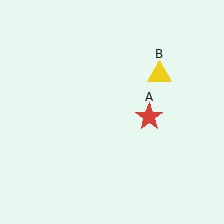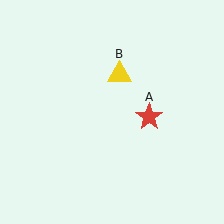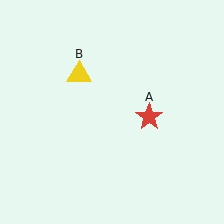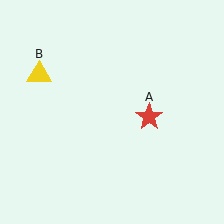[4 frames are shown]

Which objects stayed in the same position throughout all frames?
Red star (object A) remained stationary.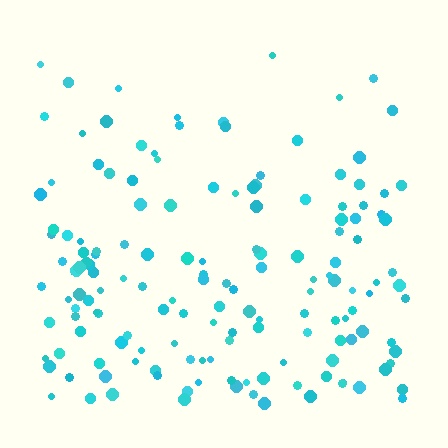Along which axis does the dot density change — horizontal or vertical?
Vertical.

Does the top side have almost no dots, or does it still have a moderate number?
Still a moderate number, just noticeably fewer than the bottom.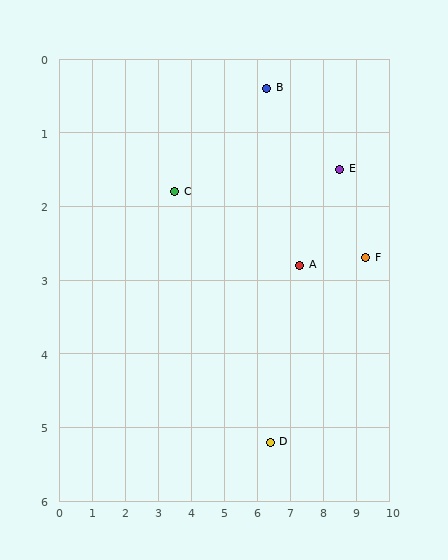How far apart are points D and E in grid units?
Points D and E are about 4.3 grid units apart.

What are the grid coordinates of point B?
Point B is at approximately (6.3, 0.4).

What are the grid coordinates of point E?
Point E is at approximately (8.5, 1.5).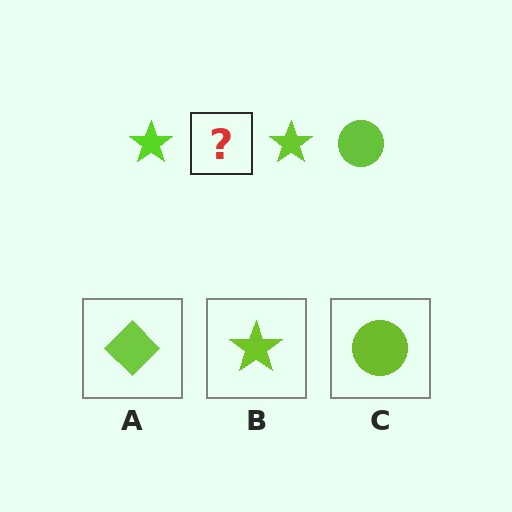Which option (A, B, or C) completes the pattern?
C.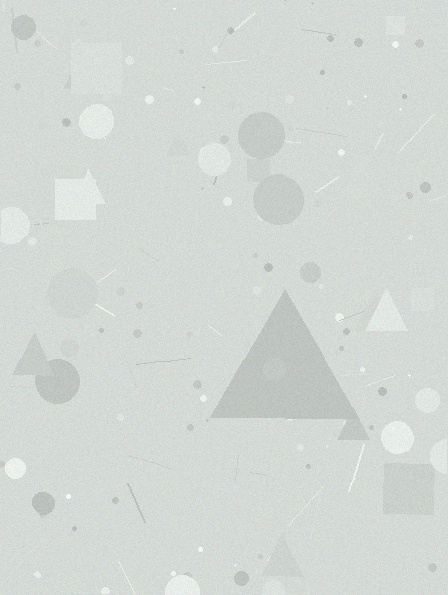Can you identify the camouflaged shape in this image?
The camouflaged shape is a triangle.